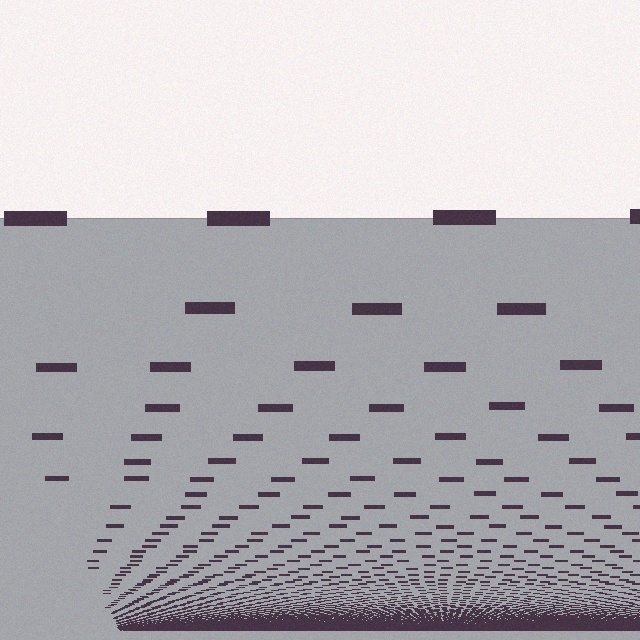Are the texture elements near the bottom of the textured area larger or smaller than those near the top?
Smaller. The gradient is inverted — elements near the bottom are smaller and denser.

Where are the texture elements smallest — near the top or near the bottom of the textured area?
Near the bottom.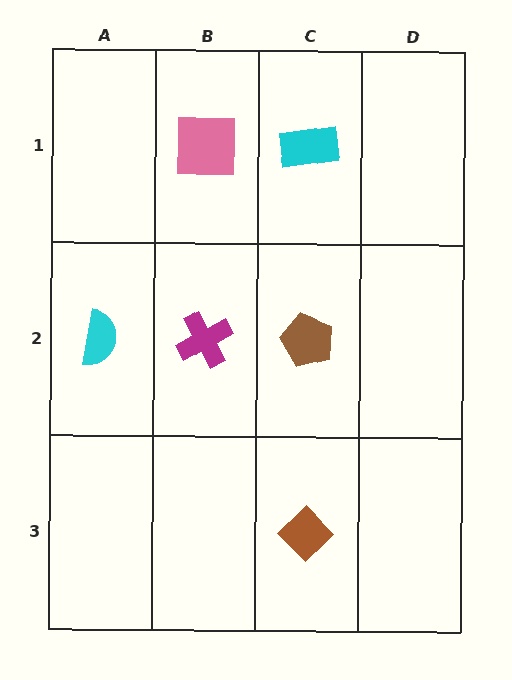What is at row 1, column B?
A pink square.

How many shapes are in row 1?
2 shapes.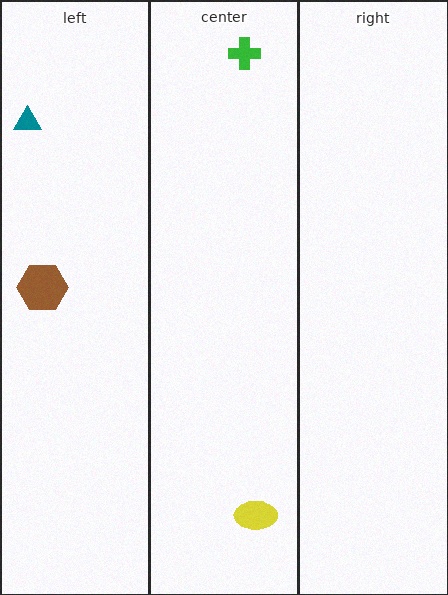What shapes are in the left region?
The brown hexagon, the teal triangle.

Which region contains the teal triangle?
The left region.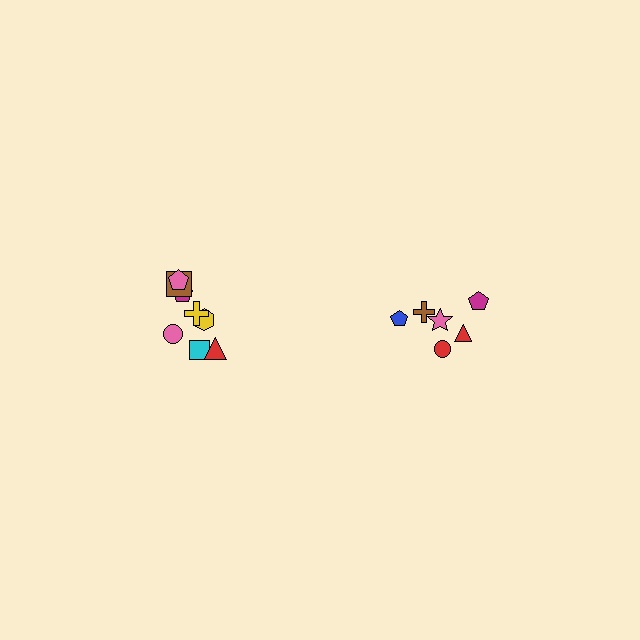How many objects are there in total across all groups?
There are 14 objects.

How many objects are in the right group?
There are 6 objects.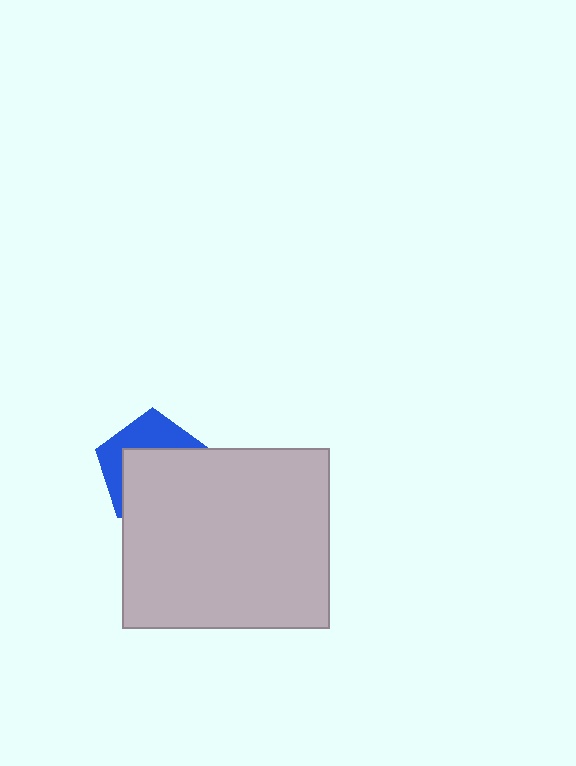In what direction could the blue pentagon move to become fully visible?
The blue pentagon could move up. That would shift it out from behind the light gray rectangle entirely.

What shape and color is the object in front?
The object in front is a light gray rectangle.